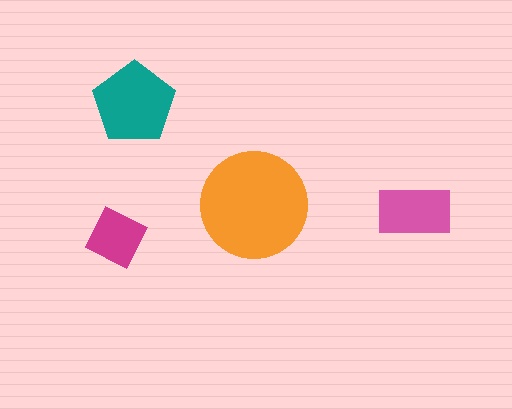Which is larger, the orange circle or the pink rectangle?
The orange circle.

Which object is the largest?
The orange circle.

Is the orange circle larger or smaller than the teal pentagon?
Larger.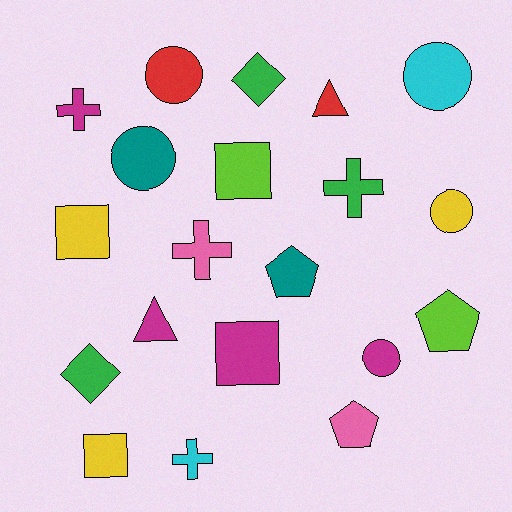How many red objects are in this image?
There are 2 red objects.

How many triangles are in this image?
There are 2 triangles.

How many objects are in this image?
There are 20 objects.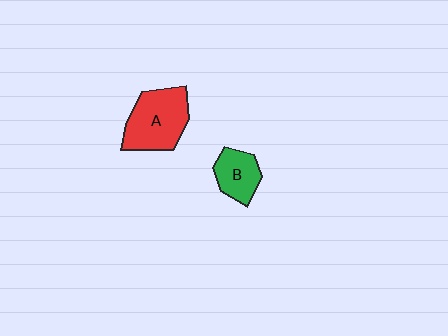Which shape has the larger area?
Shape A (red).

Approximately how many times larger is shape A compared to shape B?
Approximately 1.7 times.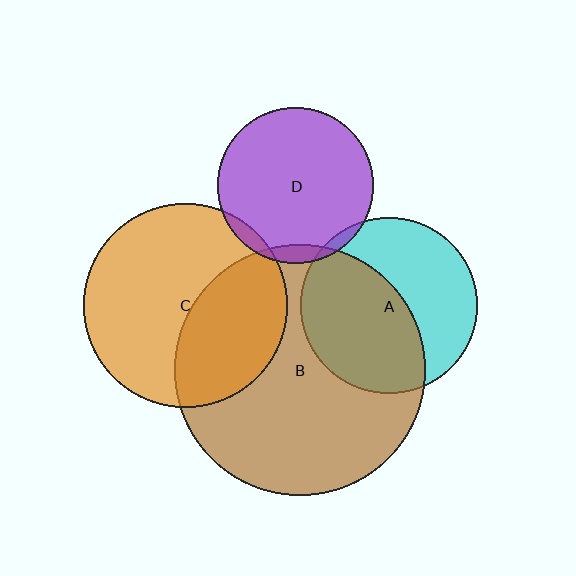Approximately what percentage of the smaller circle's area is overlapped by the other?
Approximately 5%.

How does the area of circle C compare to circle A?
Approximately 1.3 times.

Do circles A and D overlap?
Yes.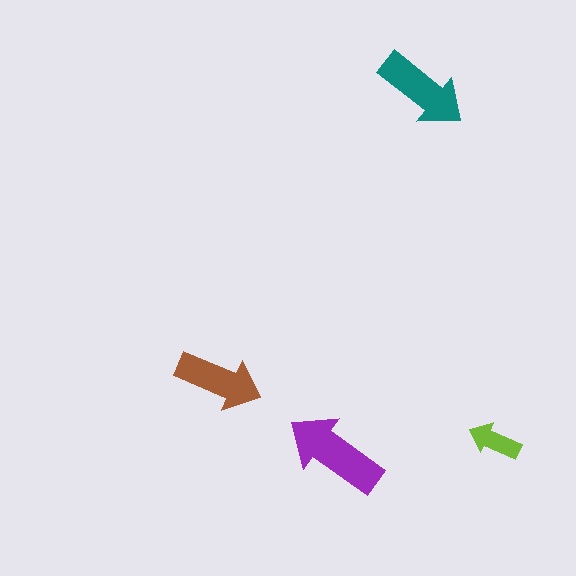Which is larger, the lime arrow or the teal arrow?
The teal one.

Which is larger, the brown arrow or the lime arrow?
The brown one.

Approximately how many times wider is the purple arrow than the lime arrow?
About 2 times wider.